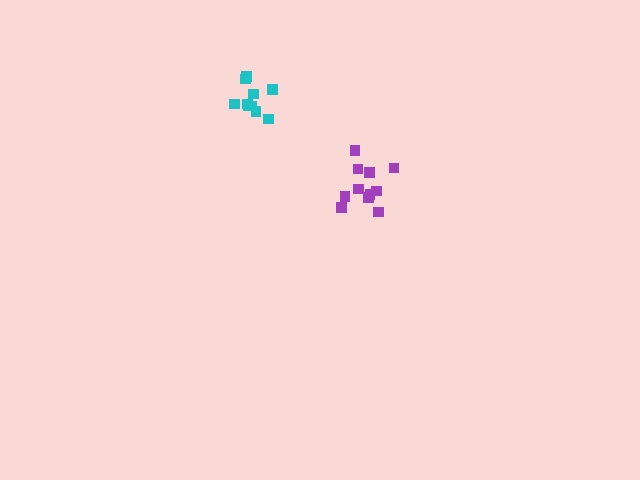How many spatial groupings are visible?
There are 2 spatial groupings.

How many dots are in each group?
Group 1: 11 dots, Group 2: 10 dots (21 total).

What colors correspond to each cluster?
The clusters are colored: purple, cyan.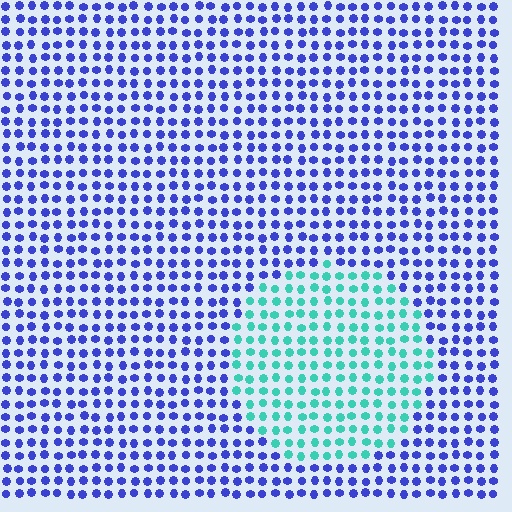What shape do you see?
I see a circle.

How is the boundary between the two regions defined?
The boundary is defined purely by a slight shift in hue (about 68 degrees). Spacing, size, and orientation are identical on both sides.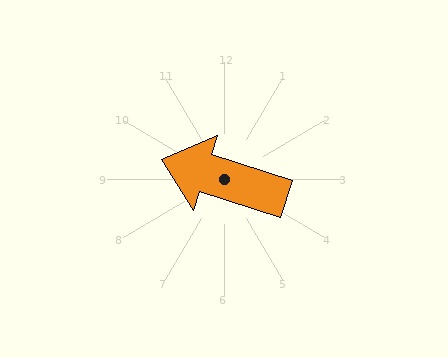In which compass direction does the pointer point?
West.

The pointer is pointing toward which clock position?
Roughly 10 o'clock.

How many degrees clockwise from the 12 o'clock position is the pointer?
Approximately 288 degrees.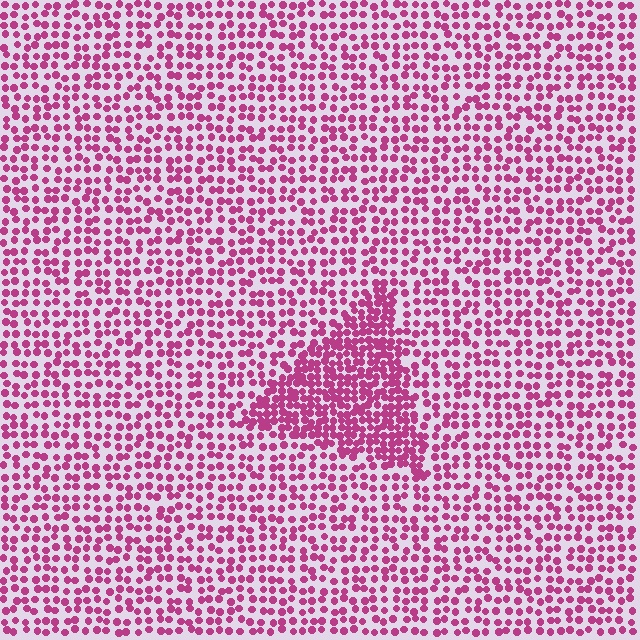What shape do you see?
I see a triangle.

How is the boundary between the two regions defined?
The boundary is defined by a change in element density (approximately 2.0x ratio). All elements are the same color, size, and shape.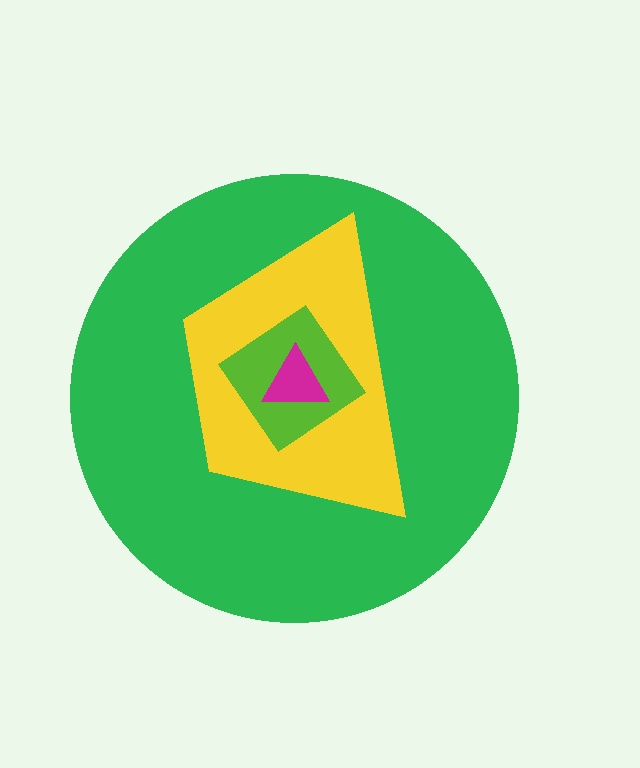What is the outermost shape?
The green circle.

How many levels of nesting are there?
4.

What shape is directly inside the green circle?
The yellow trapezoid.